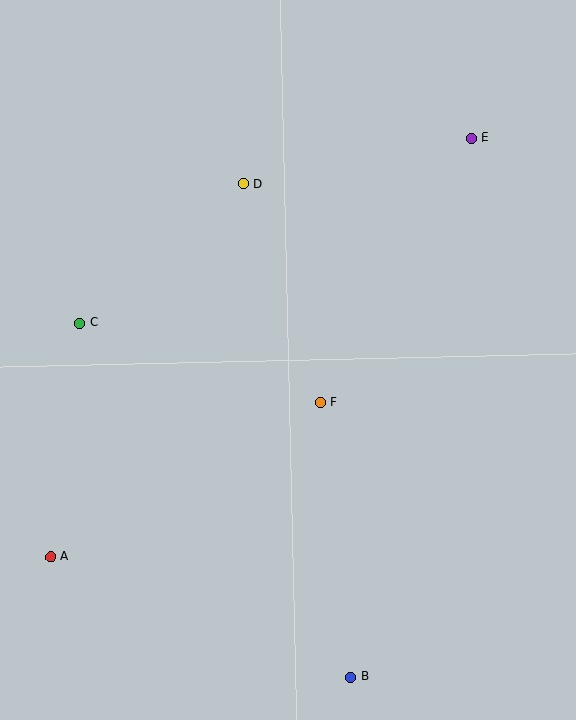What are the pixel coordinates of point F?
Point F is at (320, 402).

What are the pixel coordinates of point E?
Point E is at (471, 138).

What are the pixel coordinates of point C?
Point C is at (80, 323).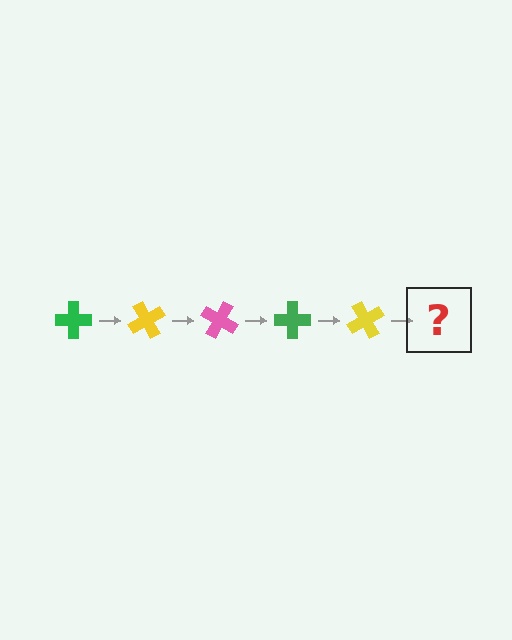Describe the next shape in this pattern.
It should be a pink cross, rotated 300 degrees from the start.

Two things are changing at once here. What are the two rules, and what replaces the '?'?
The two rules are that it rotates 60 degrees each step and the color cycles through green, yellow, and pink. The '?' should be a pink cross, rotated 300 degrees from the start.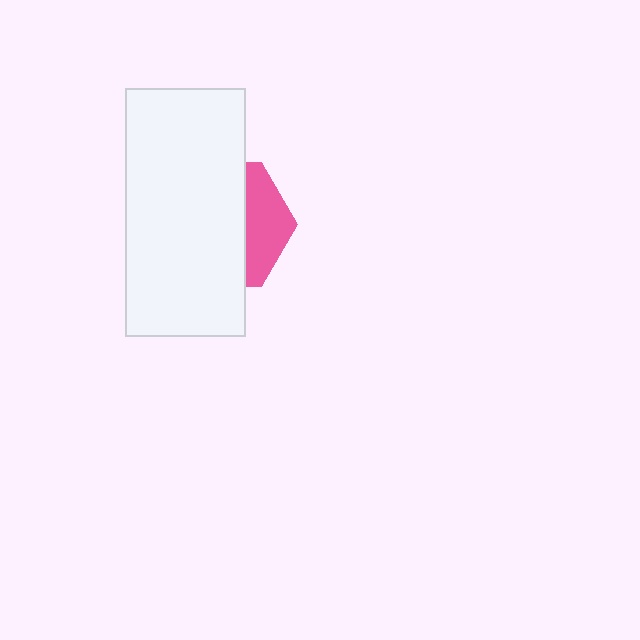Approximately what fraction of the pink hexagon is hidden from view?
Roughly 68% of the pink hexagon is hidden behind the white rectangle.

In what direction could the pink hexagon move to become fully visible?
The pink hexagon could move right. That would shift it out from behind the white rectangle entirely.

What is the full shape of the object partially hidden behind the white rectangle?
The partially hidden object is a pink hexagon.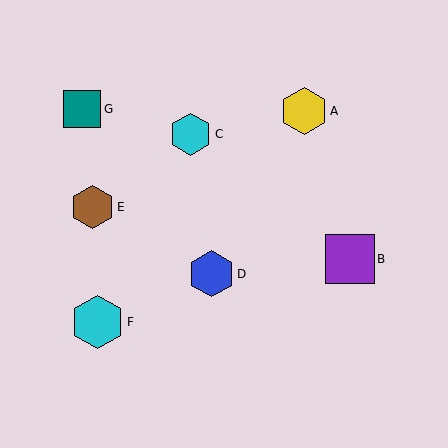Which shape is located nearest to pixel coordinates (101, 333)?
The cyan hexagon (labeled F) at (98, 322) is nearest to that location.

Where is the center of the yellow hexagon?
The center of the yellow hexagon is at (304, 111).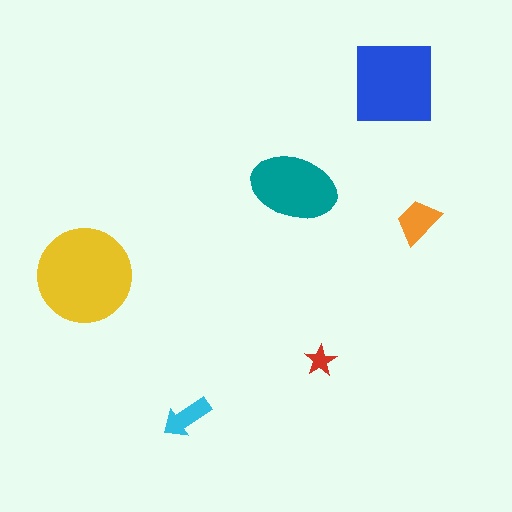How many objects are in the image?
There are 6 objects in the image.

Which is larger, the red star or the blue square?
The blue square.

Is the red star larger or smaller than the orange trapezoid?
Smaller.